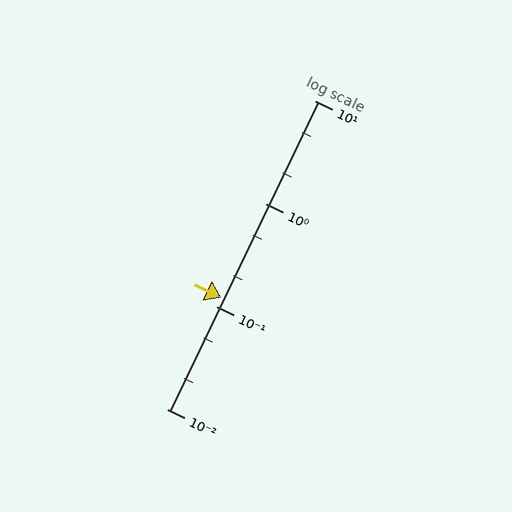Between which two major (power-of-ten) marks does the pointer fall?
The pointer is between 0.1 and 1.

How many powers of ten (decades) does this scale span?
The scale spans 3 decades, from 0.01 to 10.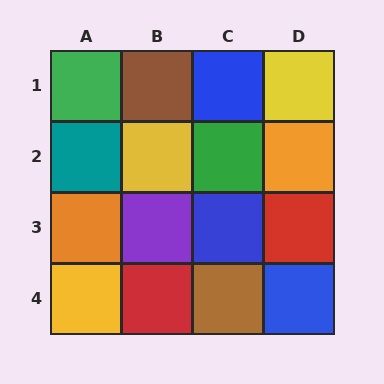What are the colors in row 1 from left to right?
Green, brown, blue, yellow.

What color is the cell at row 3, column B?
Purple.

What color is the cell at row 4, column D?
Blue.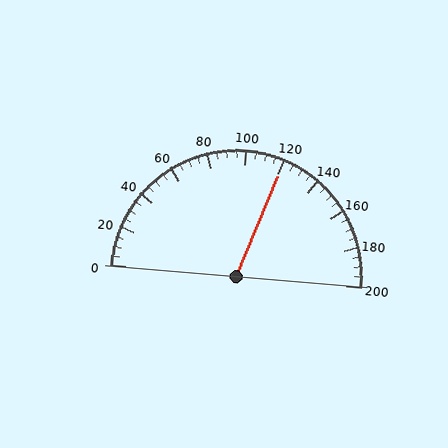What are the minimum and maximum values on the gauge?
The gauge ranges from 0 to 200.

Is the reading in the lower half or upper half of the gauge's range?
The reading is in the upper half of the range (0 to 200).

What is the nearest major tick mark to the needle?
The nearest major tick mark is 120.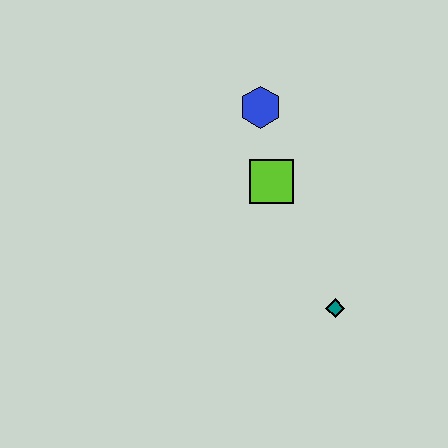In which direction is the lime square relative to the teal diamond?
The lime square is above the teal diamond.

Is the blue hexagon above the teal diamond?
Yes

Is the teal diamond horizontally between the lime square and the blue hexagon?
No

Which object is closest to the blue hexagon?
The lime square is closest to the blue hexagon.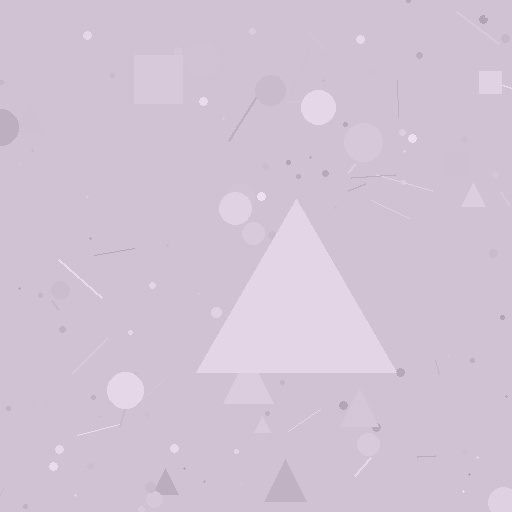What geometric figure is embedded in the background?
A triangle is embedded in the background.